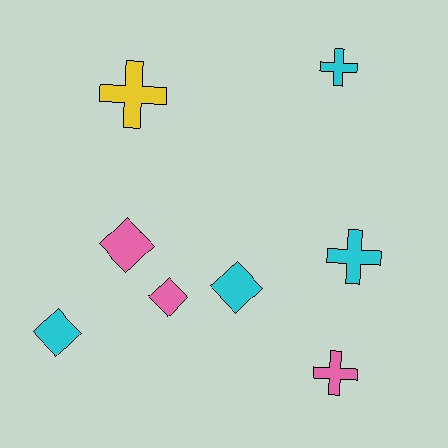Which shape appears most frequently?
Diamond, with 4 objects.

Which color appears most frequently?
Cyan, with 4 objects.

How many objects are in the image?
There are 8 objects.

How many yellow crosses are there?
There is 1 yellow cross.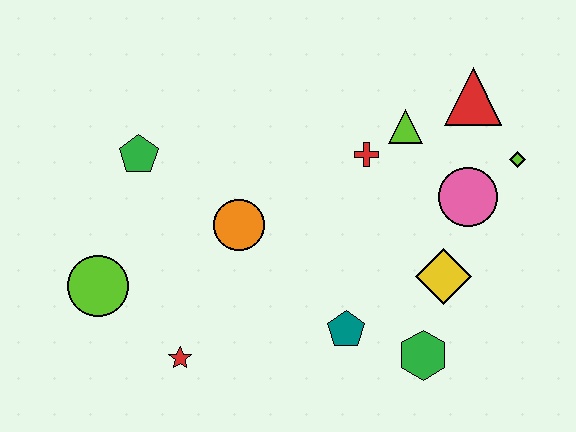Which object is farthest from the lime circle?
The lime diamond is farthest from the lime circle.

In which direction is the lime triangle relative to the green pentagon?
The lime triangle is to the right of the green pentagon.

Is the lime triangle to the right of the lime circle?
Yes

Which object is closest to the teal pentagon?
The green hexagon is closest to the teal pentagon.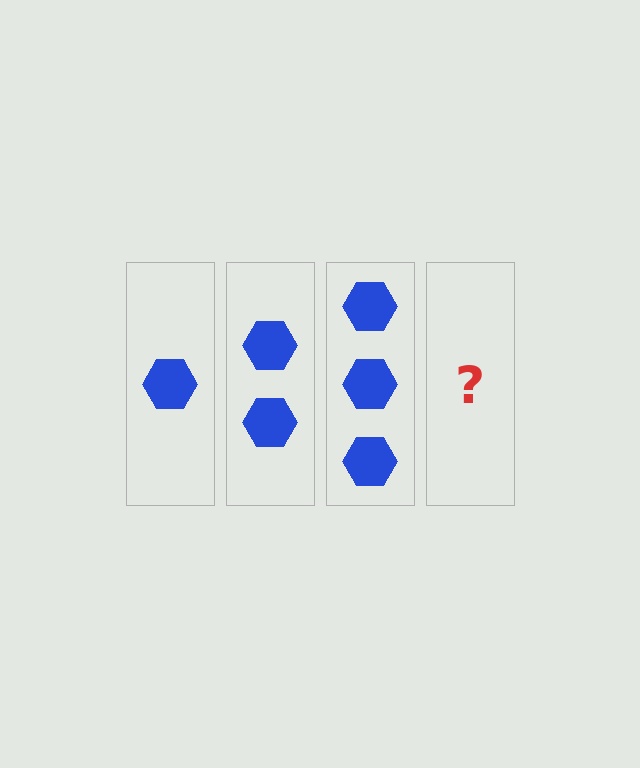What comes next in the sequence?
The next element should be 4 hexagons.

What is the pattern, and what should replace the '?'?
The pattern is that each step adds one more hexagon. The '?' should be 4 hexagons.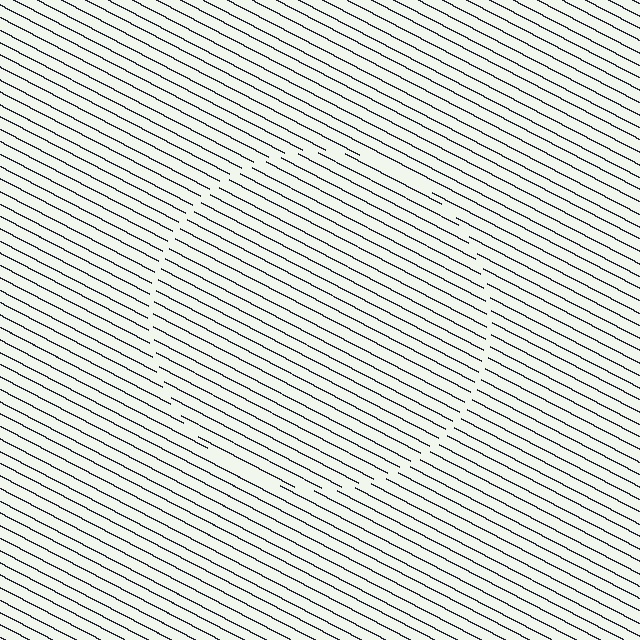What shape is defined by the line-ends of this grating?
An illusory circle. The interior of the shape contains the same grating, shifted by half a period — the contour is defined by the phase discontinuity where line-ends from the inner and outer gratings abut.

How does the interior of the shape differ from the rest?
The interior of the shape contains the same grating, shifted by half a period — the contour is defined by the phase discontinuity where line-ends from the inner and outer gratings abut.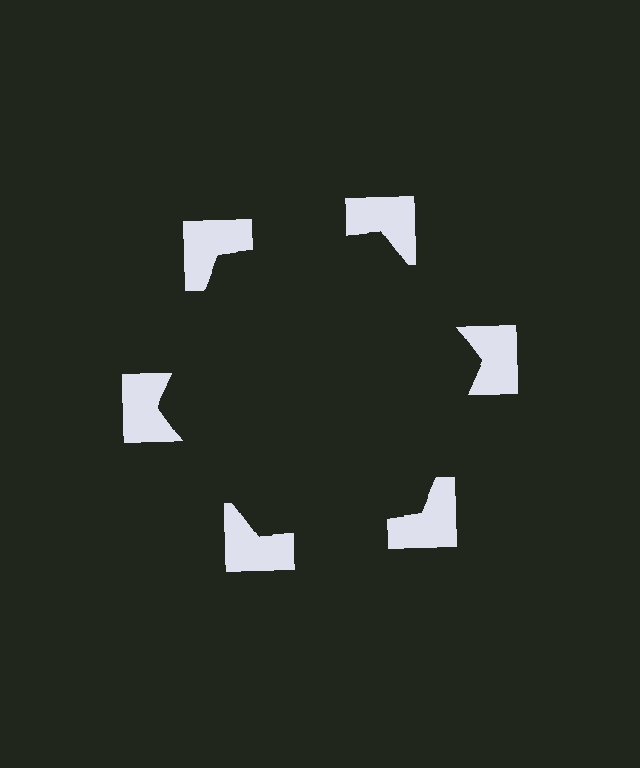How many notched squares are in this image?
There are 6 — one at each vertex of the illusory hexagon.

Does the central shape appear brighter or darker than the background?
It typically appears slightly darker than the background, even though no actual brightness change is drawn.